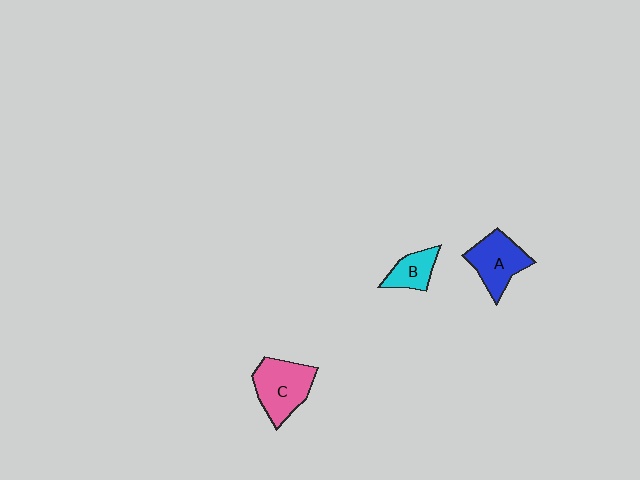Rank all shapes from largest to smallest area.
From largest to smallest: C (pink), A (blue), B (cyan).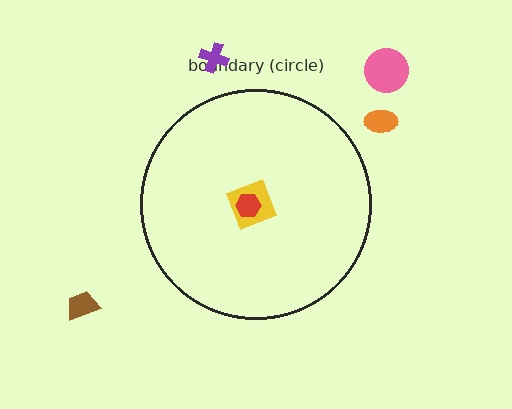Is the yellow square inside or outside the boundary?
Inside.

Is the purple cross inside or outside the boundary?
Outside.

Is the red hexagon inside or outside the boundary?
Inside.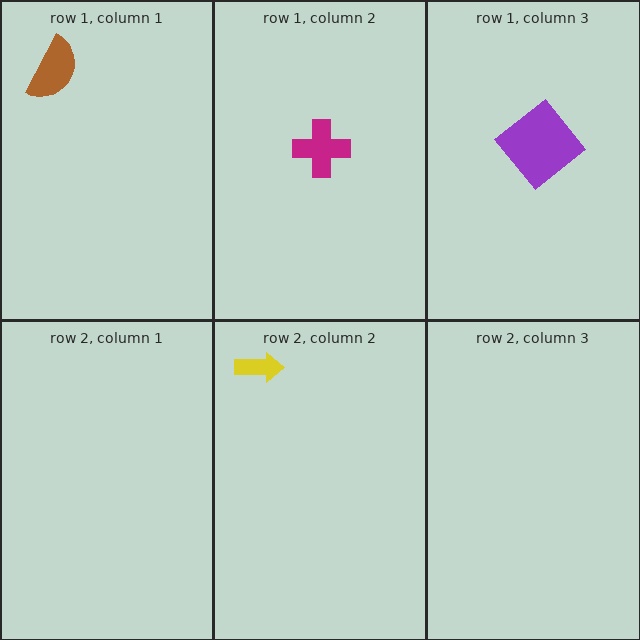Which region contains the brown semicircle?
The row 1, column 1 region.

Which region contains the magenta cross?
The row 1, column 2 region.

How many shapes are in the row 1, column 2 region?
1.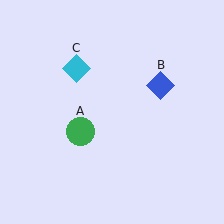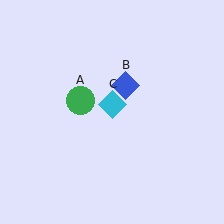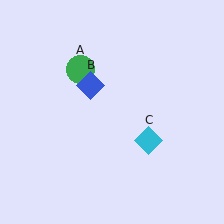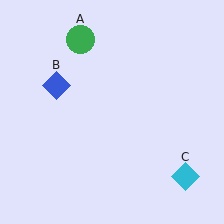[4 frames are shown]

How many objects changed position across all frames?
3 objects changed position: green circle (object A), blue diamond (object B), cyan diamond (object C).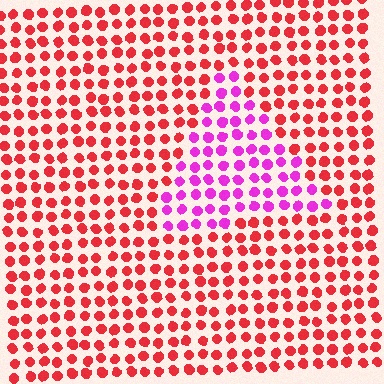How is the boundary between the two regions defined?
The boundary is defined purely by a slight shift in hue (about 52 degrees). Spacing, size, and orientation are identical on both sides.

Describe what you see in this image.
The image is filled with small red elements in a uniform arrangement. A triangle-shaped region is visible where the elements are tinted to a slightly different hue, forming a subtle color boundary.